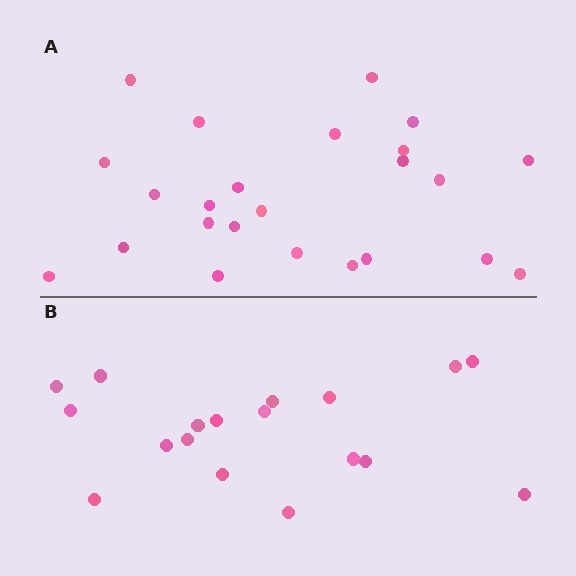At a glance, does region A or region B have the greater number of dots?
Region A (the top region) has more dots.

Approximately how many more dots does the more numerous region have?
Region A has about 6 more dots than region B.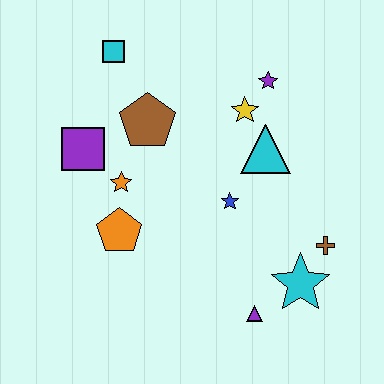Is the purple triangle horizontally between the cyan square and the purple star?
Yes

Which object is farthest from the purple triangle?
The cyan square is farthest from the purple triangle.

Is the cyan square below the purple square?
No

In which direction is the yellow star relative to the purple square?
The yellow star is to the right of the purple square.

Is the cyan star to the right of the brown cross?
No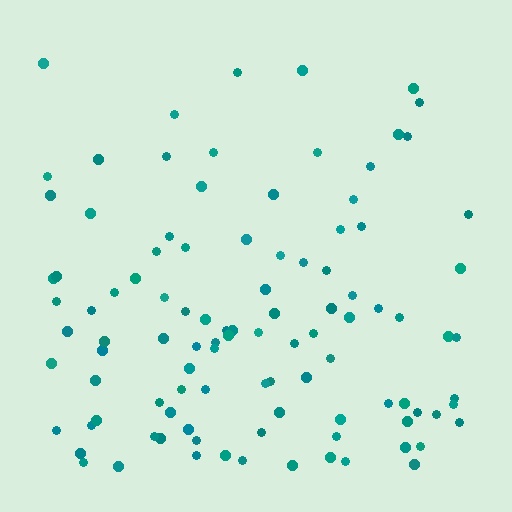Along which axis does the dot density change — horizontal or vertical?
Vertical.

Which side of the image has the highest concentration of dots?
The bottom.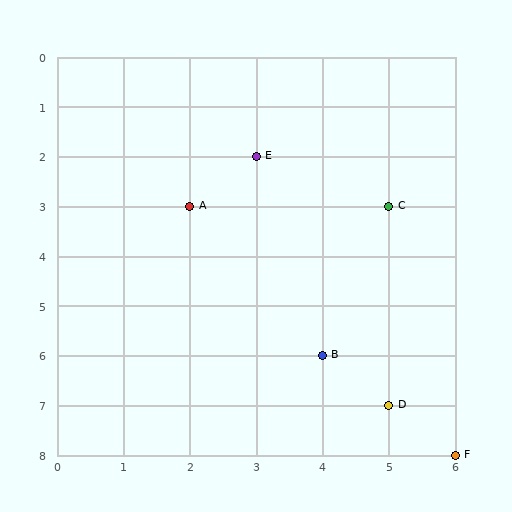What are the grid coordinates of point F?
Point F is at grid coordinates (6, 8).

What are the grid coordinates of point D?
Point D is at grid coordinates (5, 7).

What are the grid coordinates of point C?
Point C is at grid coordinates (5, 3).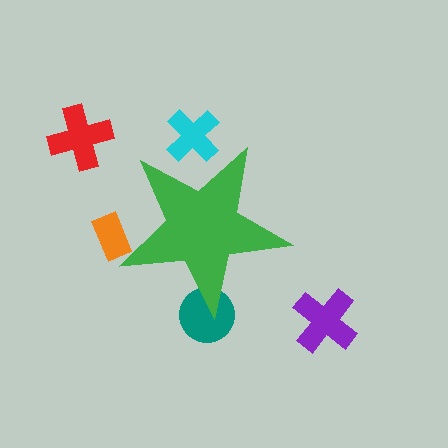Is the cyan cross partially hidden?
Yes, the cyan cross is partially hidden behind the green star.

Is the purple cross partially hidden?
No, the purple cross is fully visible.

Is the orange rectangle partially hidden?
Yes, the orange rectangle is partially hidden behind the green star.